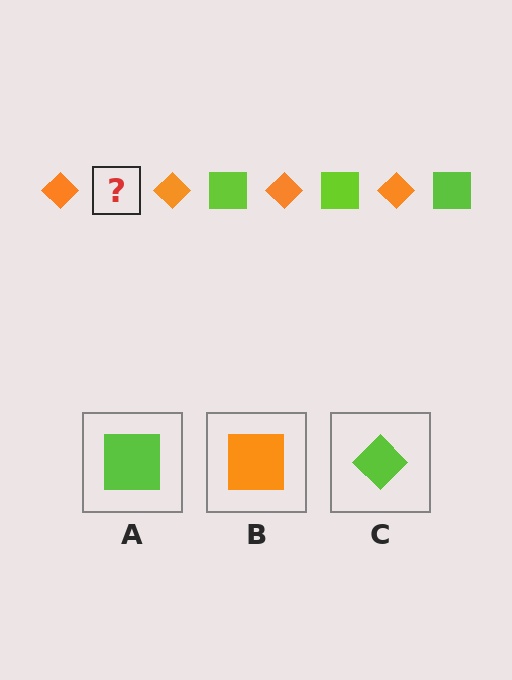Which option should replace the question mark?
Option A.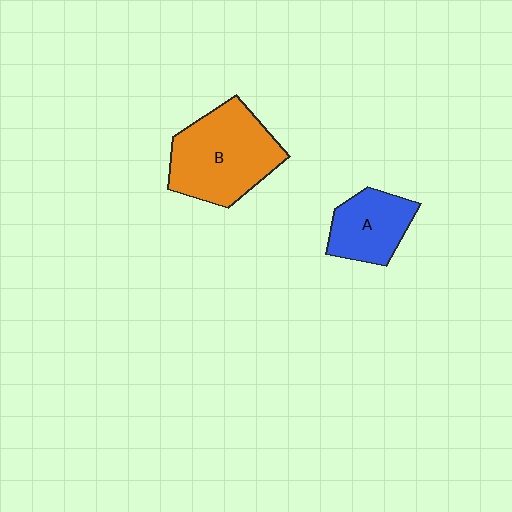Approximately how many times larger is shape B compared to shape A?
Approximately 1.7 times.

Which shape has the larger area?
Shape B (orange).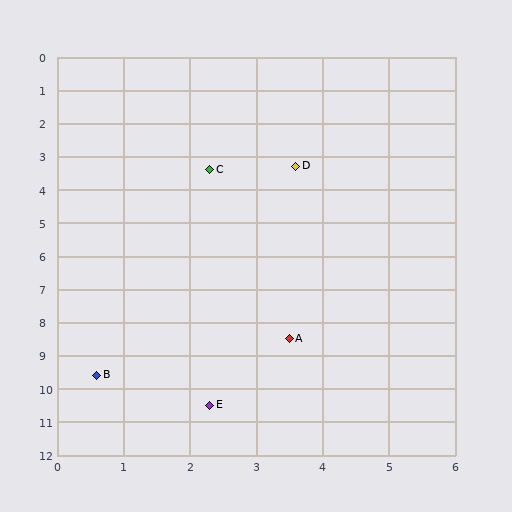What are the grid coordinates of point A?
Point A is at approximately (3.5, 8.5).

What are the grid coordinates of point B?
Point B is at approximately (0.6, 9.6).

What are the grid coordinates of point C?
Point C is at approximately (2.3, 3.4).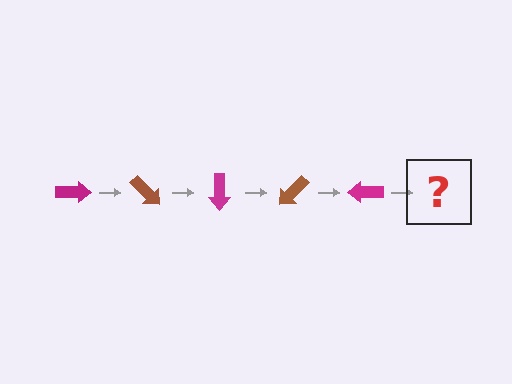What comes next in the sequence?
The next element should be a brown arrow, rotated 225 degrees from the start.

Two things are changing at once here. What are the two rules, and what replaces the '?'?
The two rules are that it rotates 45 degrees each step and the color cycles through magenta and brown. The '?' should be a brown arrow, rotated 225 degrees from the start.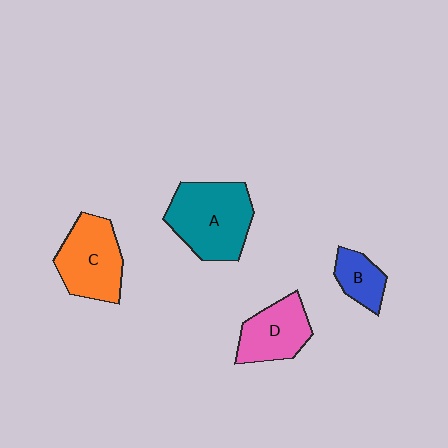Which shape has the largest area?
Shape A (teal).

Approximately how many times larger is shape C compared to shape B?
Approximately 2.0 times.